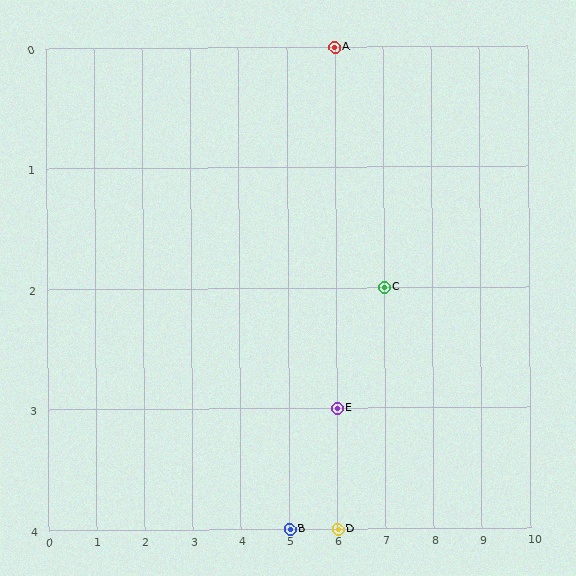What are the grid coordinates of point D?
Point D is at grid coordinates (6, 4).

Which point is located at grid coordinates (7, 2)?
Point C is at (7, 2).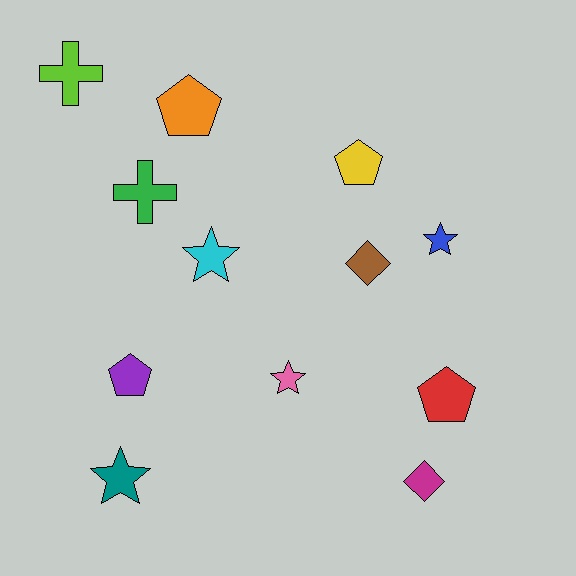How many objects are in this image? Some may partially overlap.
There are 12 objects.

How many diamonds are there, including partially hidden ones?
There are 2 diamonds.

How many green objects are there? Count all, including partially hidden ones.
There is 1 green object.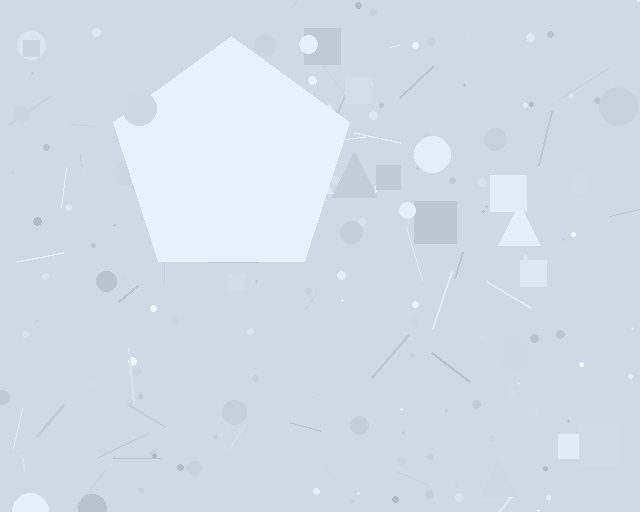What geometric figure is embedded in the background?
A pentagon is embedded in the background.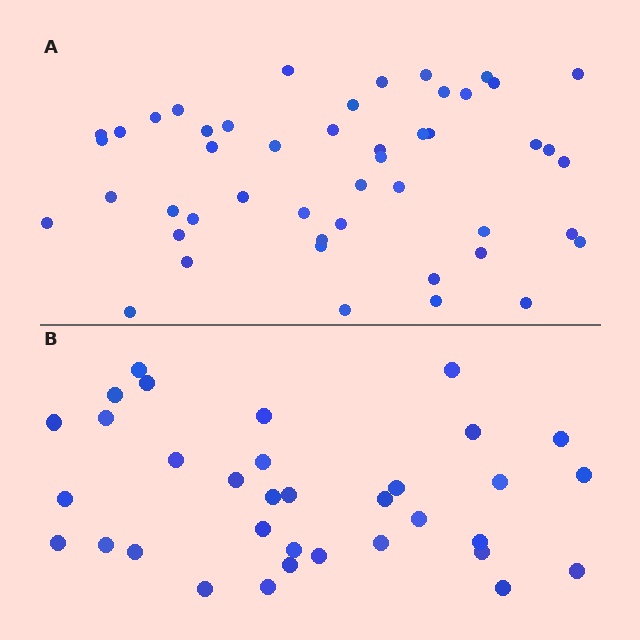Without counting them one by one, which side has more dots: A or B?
Region A (the top region) has more dots.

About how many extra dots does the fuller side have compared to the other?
Region A has approximately 15 more dots than region B.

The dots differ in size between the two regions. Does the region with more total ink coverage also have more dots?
No. Region B has more total ink coverage because its dots are larger, but region A actually contains more individual dots. Total area can be misleading — the number of items is what matters here.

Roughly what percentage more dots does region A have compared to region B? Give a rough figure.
About 40% more.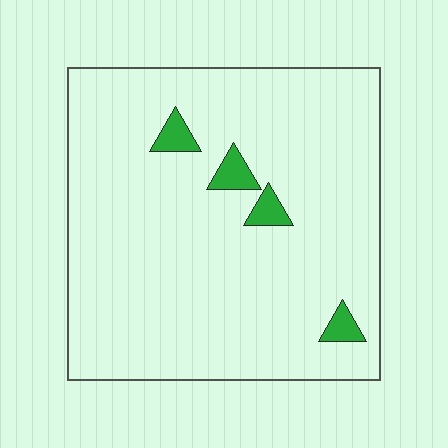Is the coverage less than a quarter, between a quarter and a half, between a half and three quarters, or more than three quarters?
Less than a quarter.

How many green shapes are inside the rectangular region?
4.